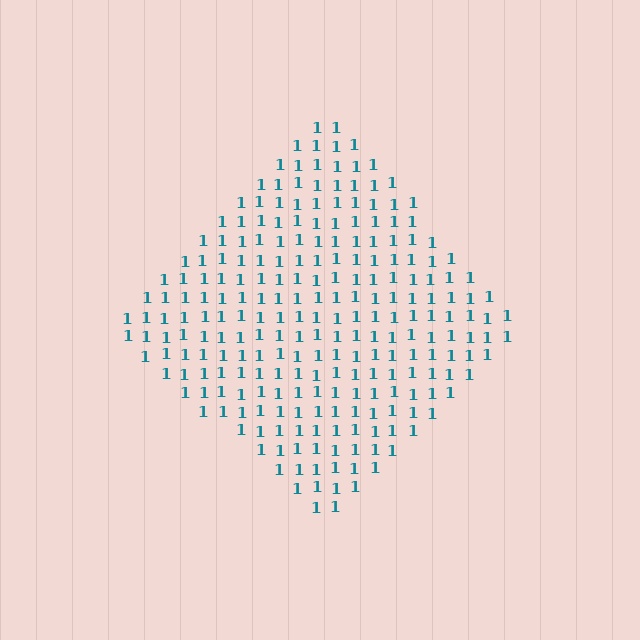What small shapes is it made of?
It is made of small digit 1's.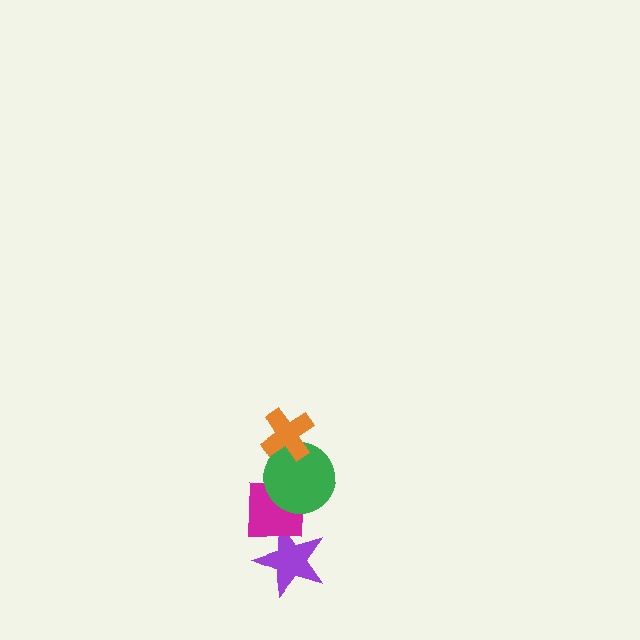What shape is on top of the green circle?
The orange cross is on top of the green circle.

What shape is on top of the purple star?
The magenta square is on top of the purple star.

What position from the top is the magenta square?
The magenta square is 3rd from the top.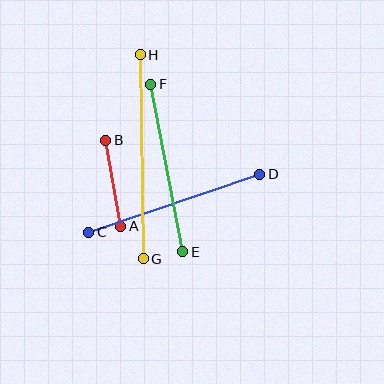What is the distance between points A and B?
The distance is approximately 87 pixels.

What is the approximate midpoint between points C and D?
The midpoint is at approximately (174, 203) pixels.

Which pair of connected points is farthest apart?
Points G and H are farthest apart.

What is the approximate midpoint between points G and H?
The midpoint is at approximately (142, 157) pixels.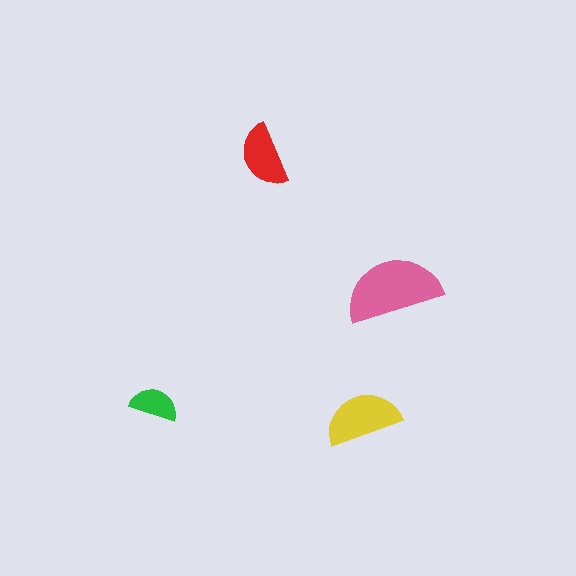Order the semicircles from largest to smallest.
the pink one, the yellow one, the red one, the green one.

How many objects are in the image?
There are 4 objects in the image.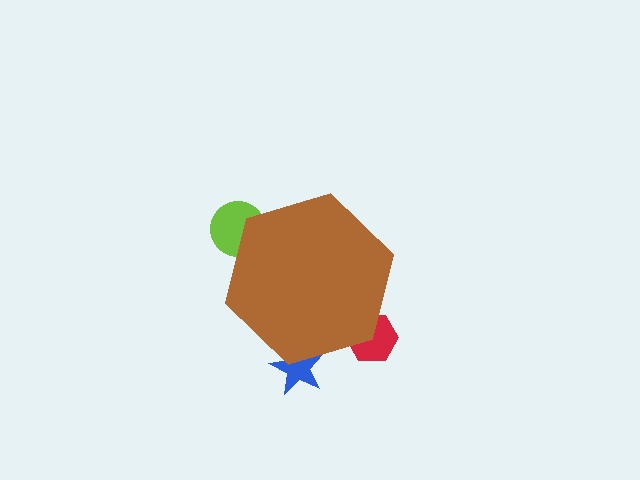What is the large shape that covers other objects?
A brown hexagon.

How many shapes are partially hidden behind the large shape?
3 shapes are partially hidden.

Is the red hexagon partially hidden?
Yes, the red hexagon is partially hidden behind the brown hexagon.